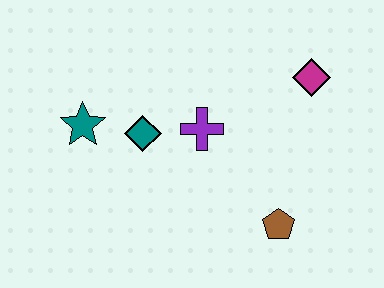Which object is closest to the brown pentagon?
The purple cross is closest to the brown pentagon.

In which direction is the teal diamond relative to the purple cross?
The teal diamond is to the left of the purple cross.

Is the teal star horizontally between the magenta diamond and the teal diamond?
No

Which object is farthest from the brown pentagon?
The teal star is farthest from the brown pentagon.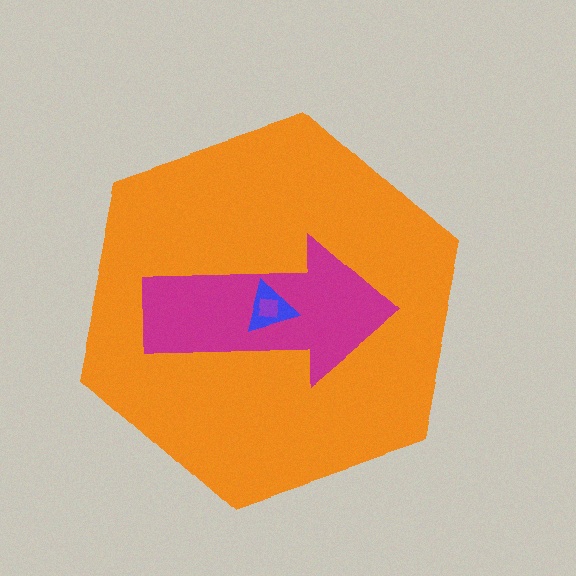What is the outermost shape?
The orange hexagon.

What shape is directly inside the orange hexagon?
The magenta arrow.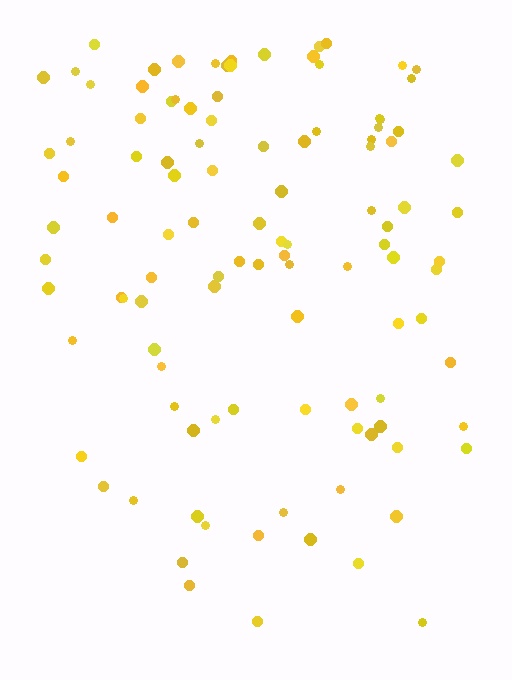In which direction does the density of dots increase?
From bottom to top, with the top side densest.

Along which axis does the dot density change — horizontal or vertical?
Vertical.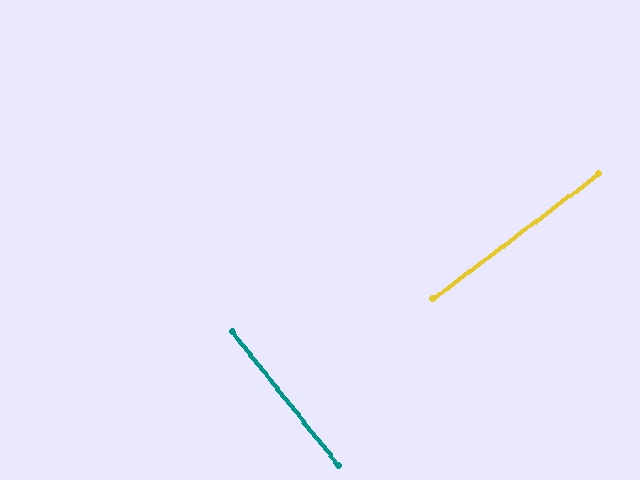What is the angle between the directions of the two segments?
Approximately 88 degrees.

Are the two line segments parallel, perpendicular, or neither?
Perpendicular — they meet at approximately 88°.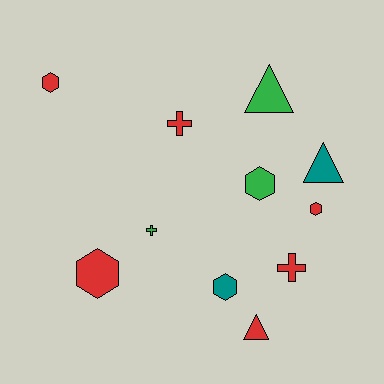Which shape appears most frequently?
Hexagon, with 5 objects.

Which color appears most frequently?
Red, with 6 objects.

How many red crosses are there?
There are 2 red crosses.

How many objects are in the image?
There are 11 objects.